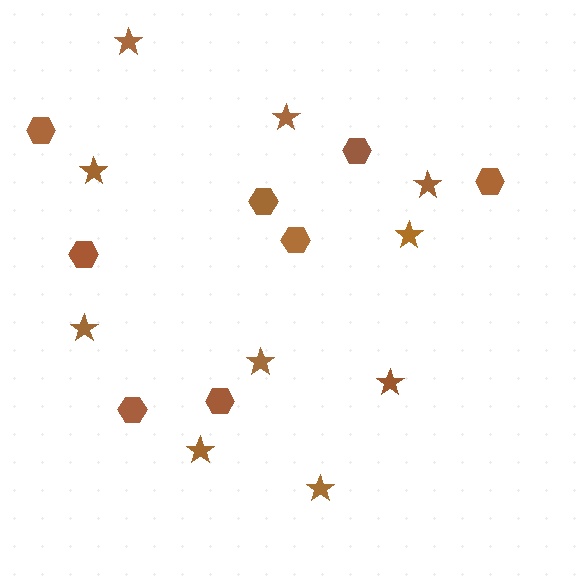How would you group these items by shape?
There are 2 groups: one group of hexagons (8) and one group of stars (10).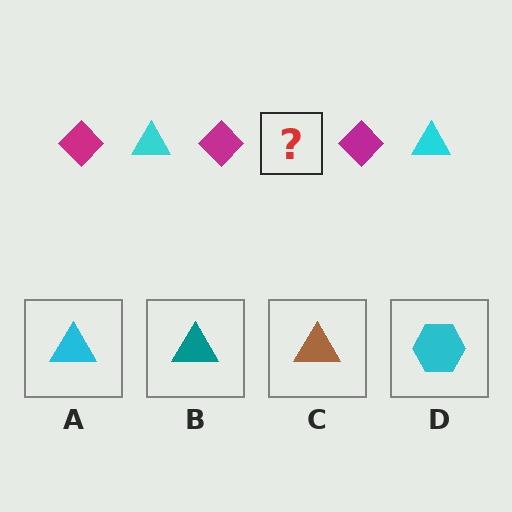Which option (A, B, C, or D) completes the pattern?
A.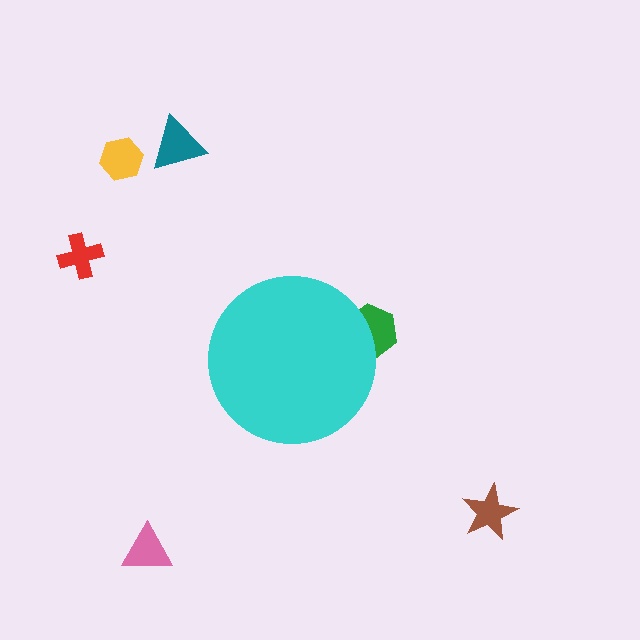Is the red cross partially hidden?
No, the red cross is fully visible.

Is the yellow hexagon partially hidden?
No, the yellow hexagon is fully visible.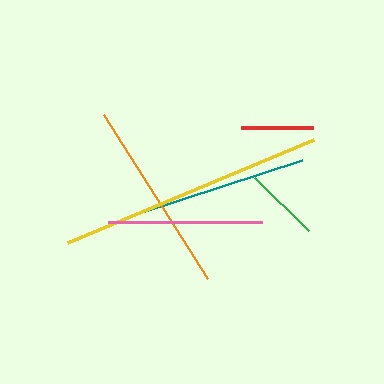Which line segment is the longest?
The yellow line is the longest at approximately 267 pixels.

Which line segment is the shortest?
The red line is the shortest at approximately 73 pixels.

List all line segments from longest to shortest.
From longest to shortest: yellow, orange, teal, pink, green, red.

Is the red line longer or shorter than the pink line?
The pink line is longer than the red line.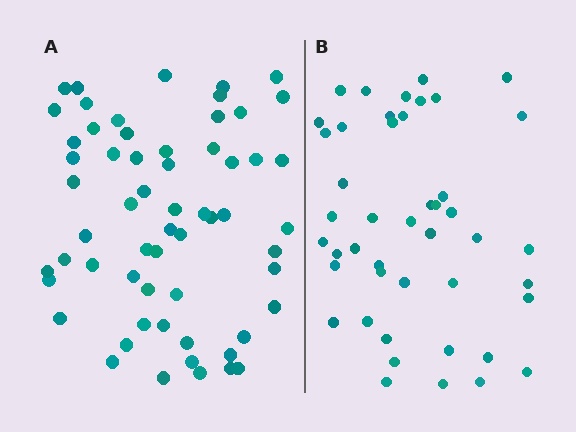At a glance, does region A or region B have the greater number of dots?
Region A (the left region) has more dots.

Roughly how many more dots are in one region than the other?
Region A has approximately 15 more dots than region B.